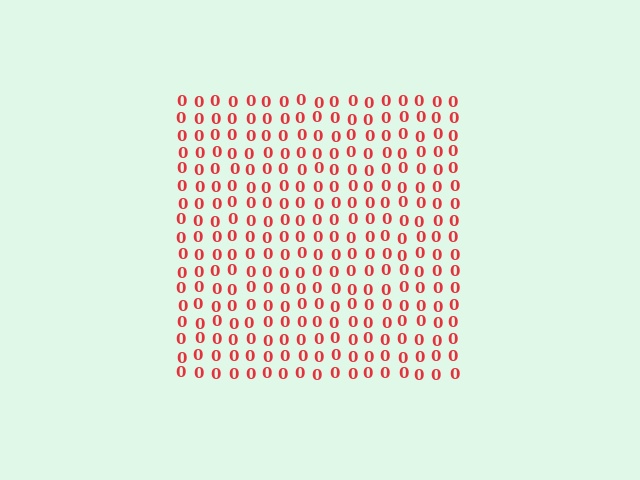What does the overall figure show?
The overall figure shows a square.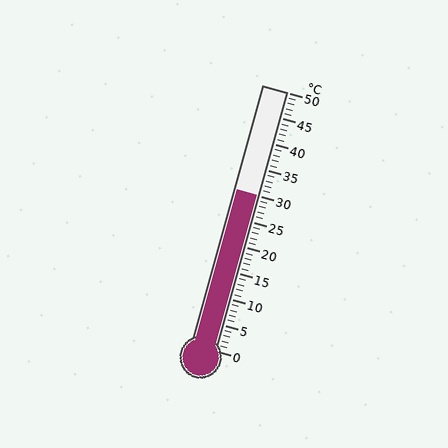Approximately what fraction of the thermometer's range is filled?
The thermometer is filled to approximately 60% of its range.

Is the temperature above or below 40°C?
The temperature is below 40°C.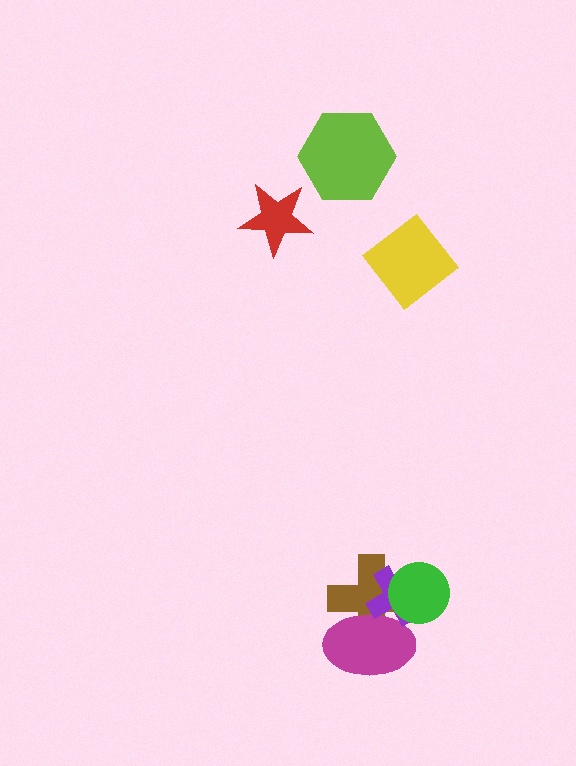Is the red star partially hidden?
No, no other shape covers it.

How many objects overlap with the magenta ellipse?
2 objects overlap with the magenta ellipse.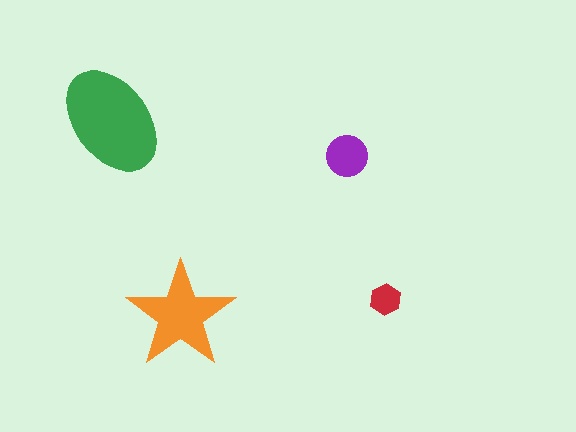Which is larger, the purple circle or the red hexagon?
The purple circle.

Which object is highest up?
The green ellipse is topmost.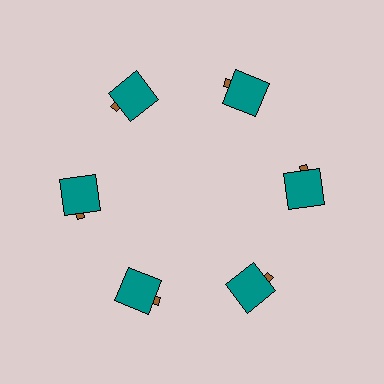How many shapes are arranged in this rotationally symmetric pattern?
There are 12 shapes, arranged in 6 groups of 2.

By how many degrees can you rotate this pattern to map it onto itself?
The pattern maps onto itself every 60 degrees of rotation.